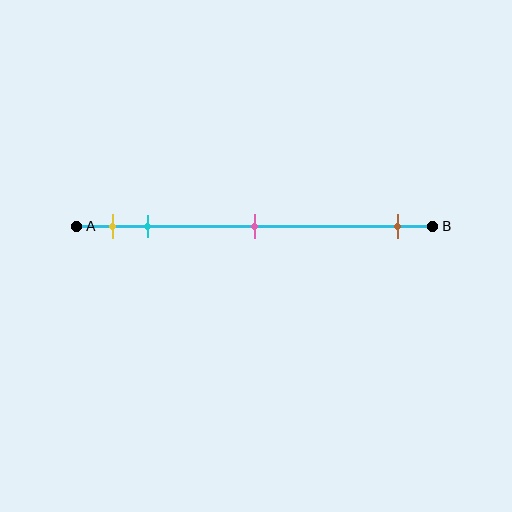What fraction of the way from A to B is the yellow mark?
The yellow mark is approximately 10% (0.1) of the way from A to B.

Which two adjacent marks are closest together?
The yellow and cyan marks are the closest adjacent pair.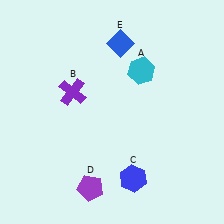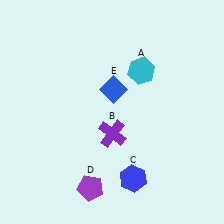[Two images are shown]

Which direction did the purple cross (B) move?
The purple cross (B) moved down.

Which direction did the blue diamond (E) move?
The blue diamond (E) moved down.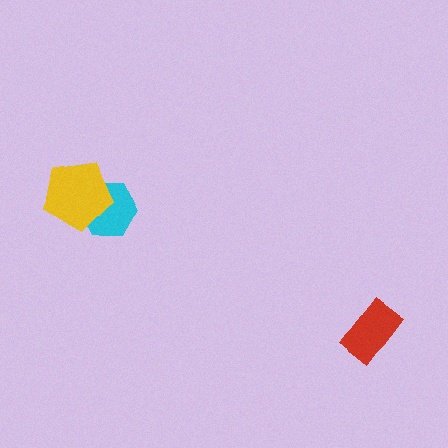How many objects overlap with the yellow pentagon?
1 object overlaps with the yellow pentagon.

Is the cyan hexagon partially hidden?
Yes, it is partially covered by another shape.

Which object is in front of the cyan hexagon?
The yellow pentagon is in front of the cyan hexagon.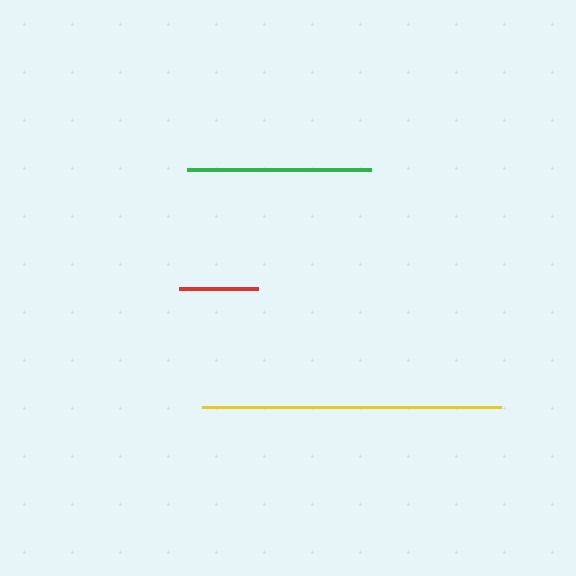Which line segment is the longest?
The yellow line is the longest at approximately 299 pixels.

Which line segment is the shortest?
The red line is the shortest at approximately 79 pixels.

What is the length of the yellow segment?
The yellow segment is approximately 299 pixels long.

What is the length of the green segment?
The green segment is approximately 184 pixels long.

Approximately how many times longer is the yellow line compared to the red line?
The yellow line is approximately 3.8 times the length of the red line.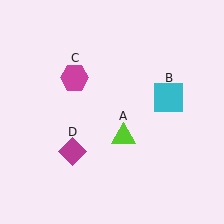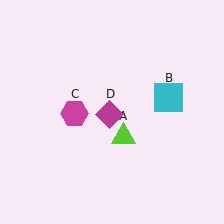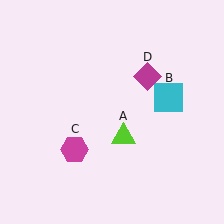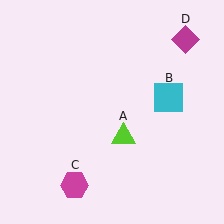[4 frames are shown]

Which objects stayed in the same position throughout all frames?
Lime triangle (object A) and cyan square (object B) remained stationary.